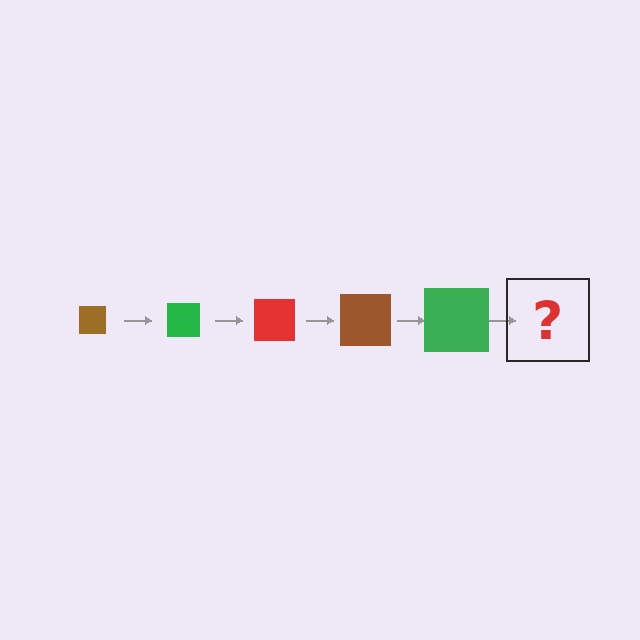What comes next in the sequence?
The next element should be a red square, larger than the previous one.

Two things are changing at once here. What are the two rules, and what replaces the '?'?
The two rules are that the square grows larger each step and the color cycles through brown, green, and red. The '?' should be a red square, larger than the previous one.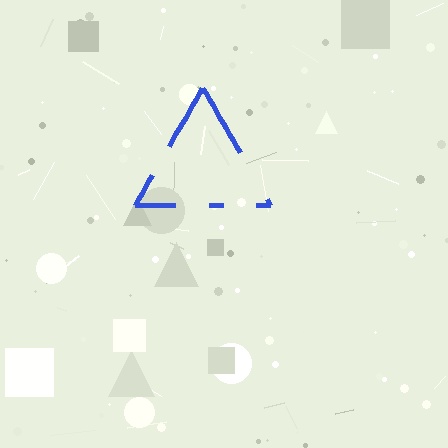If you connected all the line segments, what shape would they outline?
They would outline a triangle.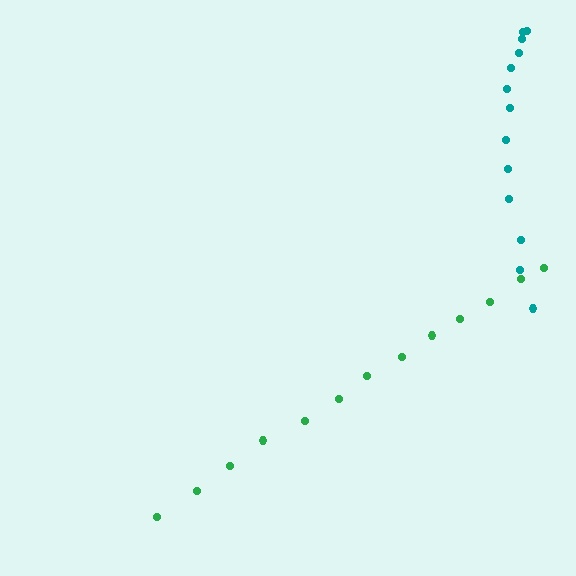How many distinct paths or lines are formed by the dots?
There are 2 distinct paths.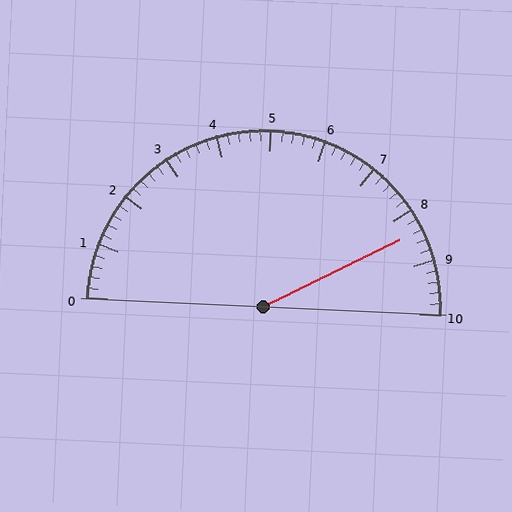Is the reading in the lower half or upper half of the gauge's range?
The reading is in the upper half of the range (0 to 10).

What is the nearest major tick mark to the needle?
The nearest major tick mark is 8.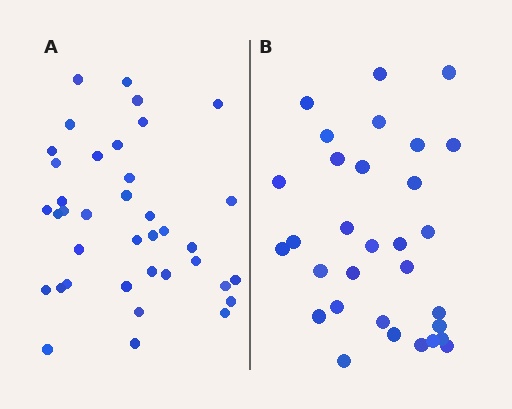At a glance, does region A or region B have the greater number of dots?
Region A (the left region) has more dots.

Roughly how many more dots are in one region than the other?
Region A has roughly 8 or so more dots than region B.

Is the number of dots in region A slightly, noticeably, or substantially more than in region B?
Region A has only slightly more — the two regions are fairly close. The ratio is roughly 1.2 to 1.